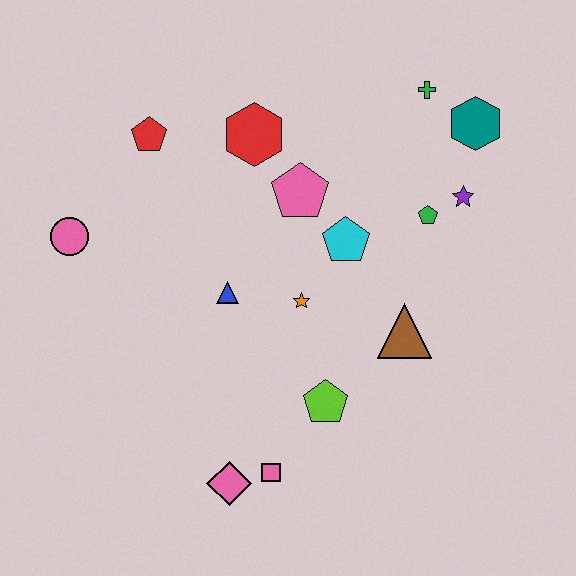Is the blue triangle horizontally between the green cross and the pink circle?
Yes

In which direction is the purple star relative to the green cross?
The purple star is below the green cross.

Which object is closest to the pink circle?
The red pentagon is closest to the pink circle.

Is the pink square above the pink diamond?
Yes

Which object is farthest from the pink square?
The green cross is farthest from the pink square.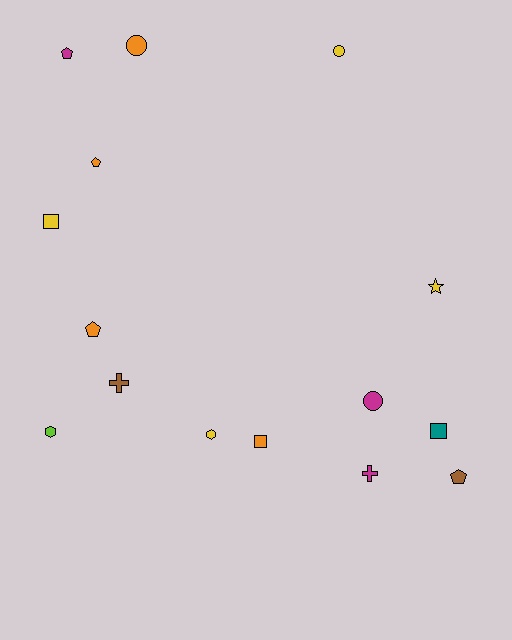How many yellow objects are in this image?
There are 4 yellow objects.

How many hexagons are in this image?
There are 2 hexagons.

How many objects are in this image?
There are 15 objects.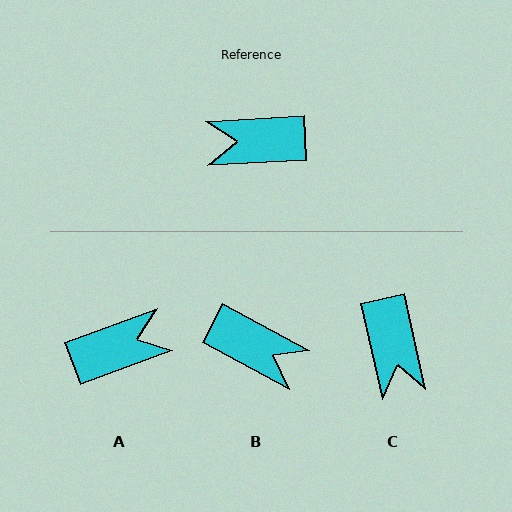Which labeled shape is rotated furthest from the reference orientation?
A, about 163 degrees away.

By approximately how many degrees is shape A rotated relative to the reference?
Approximately 163 degrees clockwise.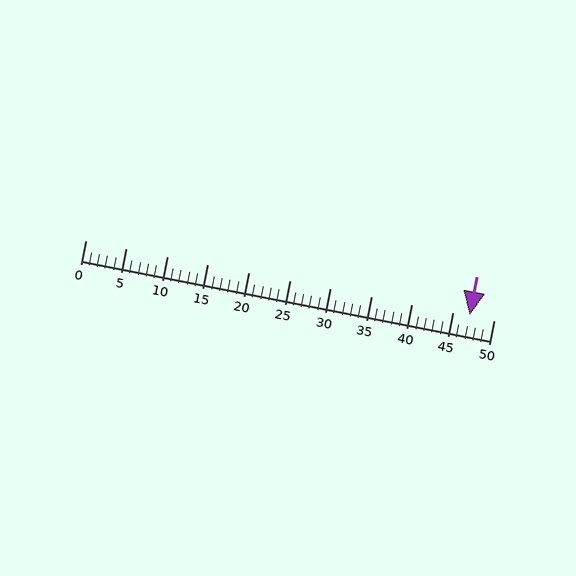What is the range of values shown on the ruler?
The ruler shows values from 0 to 50.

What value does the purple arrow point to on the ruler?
The purple arrow points to approximately 47.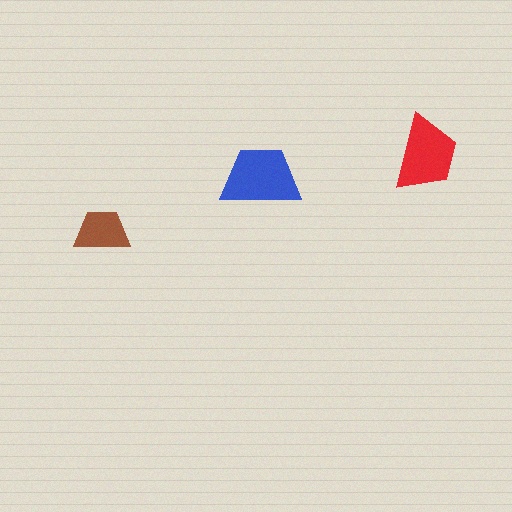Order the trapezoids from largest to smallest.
the blue one, the red one, the brown one.